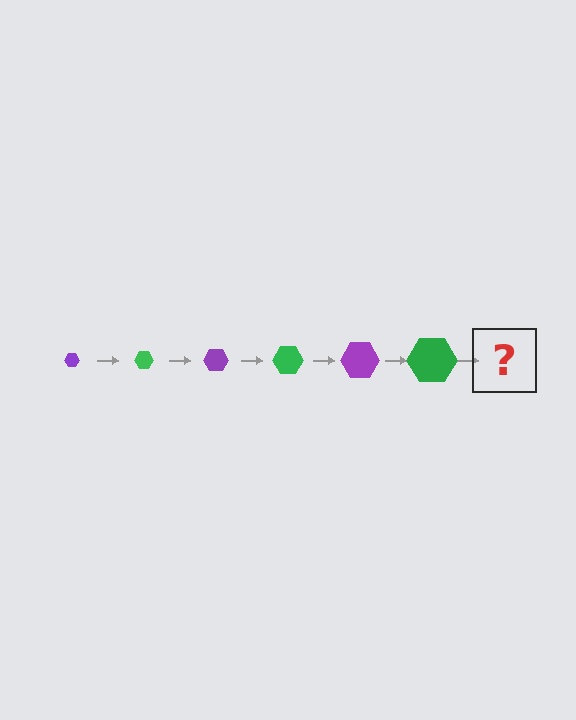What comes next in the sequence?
The next element should be a purple hexagon, larger than the previous one.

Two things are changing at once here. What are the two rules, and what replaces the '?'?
The two rules are that the hexagon grows larger each step and the color cycles through purple and green. The '?' should be a purple hexagon, larger than the previous one.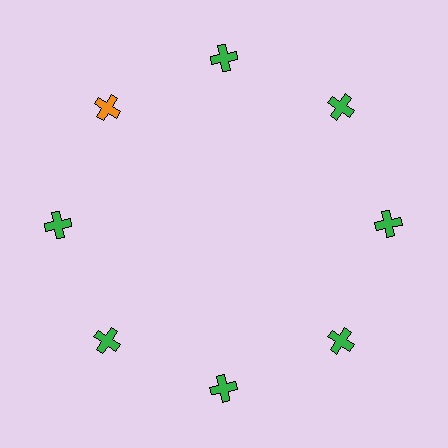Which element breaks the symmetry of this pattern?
The orange cross at roughly the 10 o'clock position breaks the symmetry. All other shapes are green crosses.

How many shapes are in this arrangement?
There are 8 shapes arranged in a ring pattern.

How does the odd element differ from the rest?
It has a different color: orange instead of green.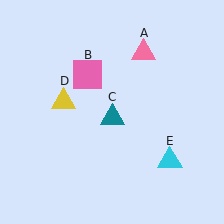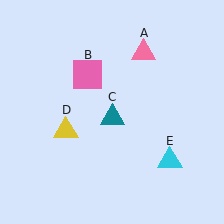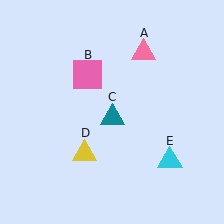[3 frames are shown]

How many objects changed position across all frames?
1 object changed position: yellow triangle (object D).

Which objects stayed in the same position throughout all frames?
Pink triangle (object A) and pink square (object B) and teal triangle (object C) and cyan triangle (object E) remained stationary.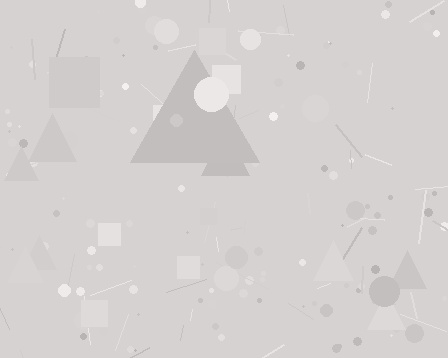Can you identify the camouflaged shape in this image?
The camouflaged shape is a triangle.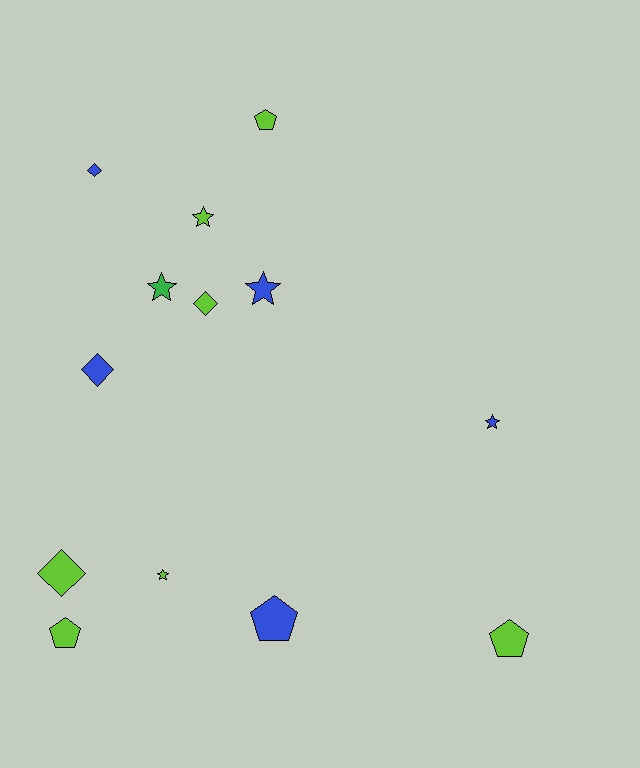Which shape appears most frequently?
Star, with 5 objects.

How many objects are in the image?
There are 13 objects.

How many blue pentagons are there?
There is 1 blue pentagon.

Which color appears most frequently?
Lime, with 7 objects.